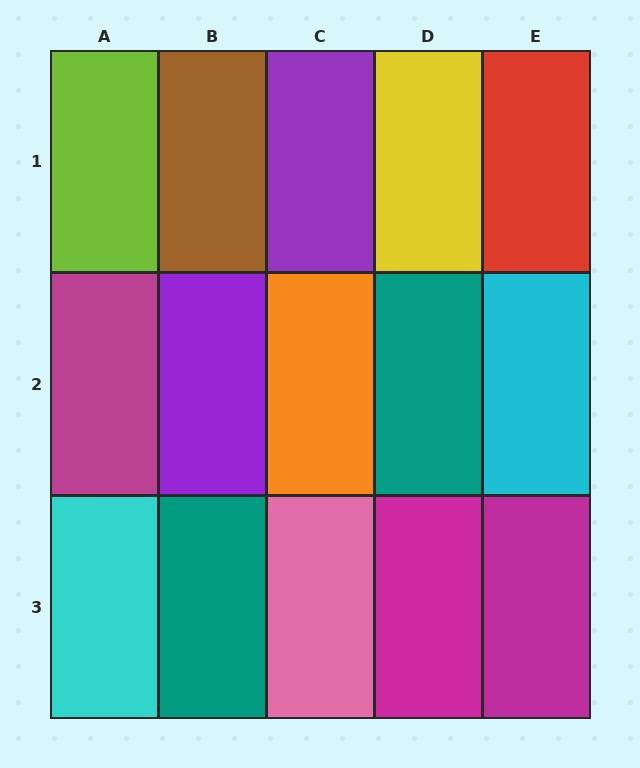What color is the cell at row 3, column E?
Magenta.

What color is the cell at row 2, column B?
Purple.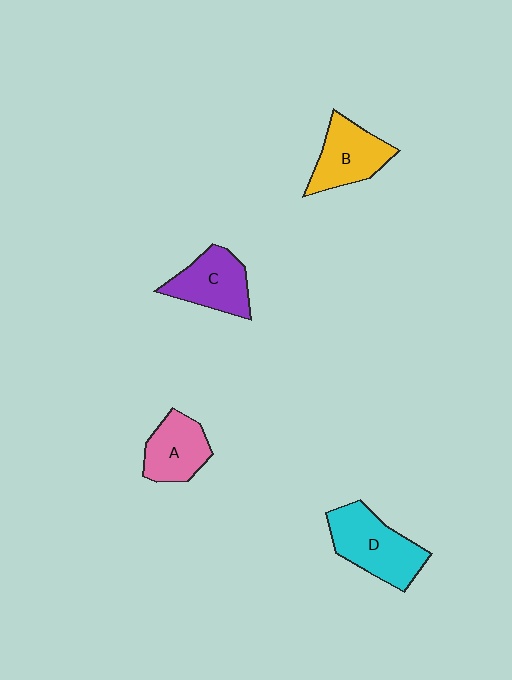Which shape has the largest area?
Shape D (cyan).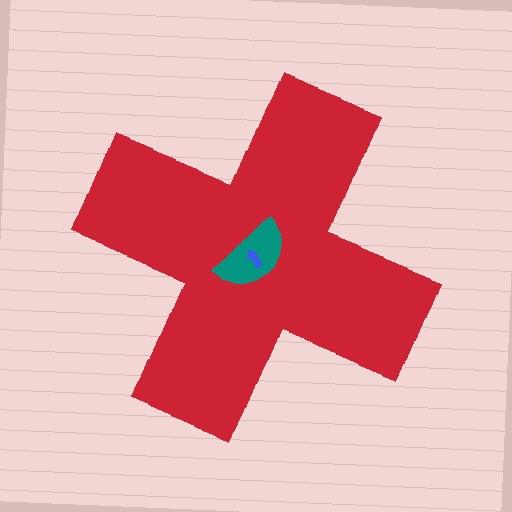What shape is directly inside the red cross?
The teal semicircle.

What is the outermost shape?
The red cross.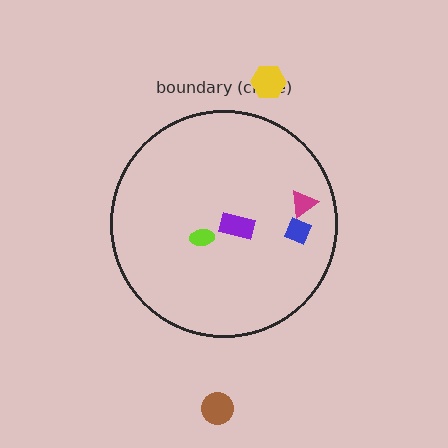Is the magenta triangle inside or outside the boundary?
Inside.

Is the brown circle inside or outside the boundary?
Outside.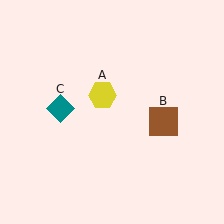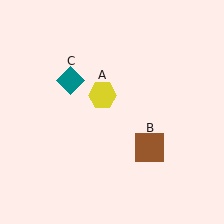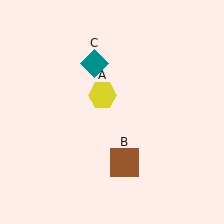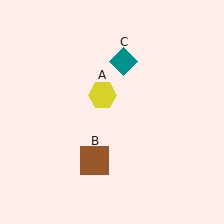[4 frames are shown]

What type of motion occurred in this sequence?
The brown square (object B), teal diamond (object C) rotated clockwise around the center of the scene.